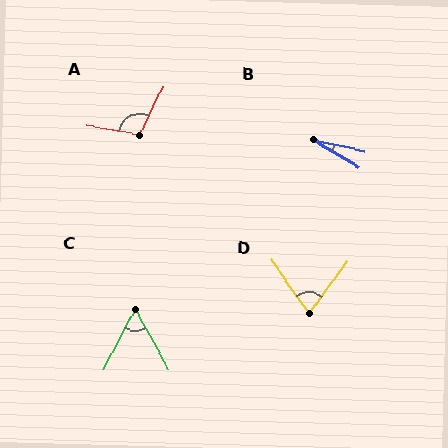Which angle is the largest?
A, at approximately 108 degrees.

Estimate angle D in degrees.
Approximately 72 degrees.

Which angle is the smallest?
B, at approximately 18 degrees.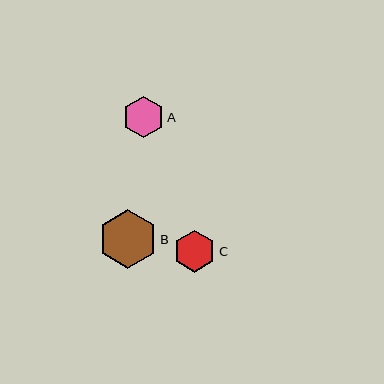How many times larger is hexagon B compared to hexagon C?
Hexagon B is approximately 1.4 times the size of hexagon C.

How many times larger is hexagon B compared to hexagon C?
Hexagon B is approximately 1.4 times the size of hexagon C.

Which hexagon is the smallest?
Hexagon A is the smallest with a size of approximately 41 pixels.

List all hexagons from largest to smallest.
From largest to smallest: B, C, A.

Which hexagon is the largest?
Hexagon B is the largest with a size of approximately 58 pixels.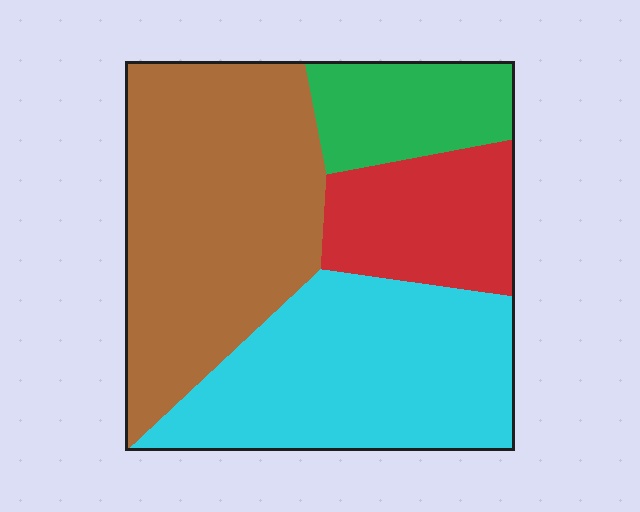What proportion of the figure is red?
Red covers 16% of the figure.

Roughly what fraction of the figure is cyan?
Cyan takes up about one third (1/3) of the figure.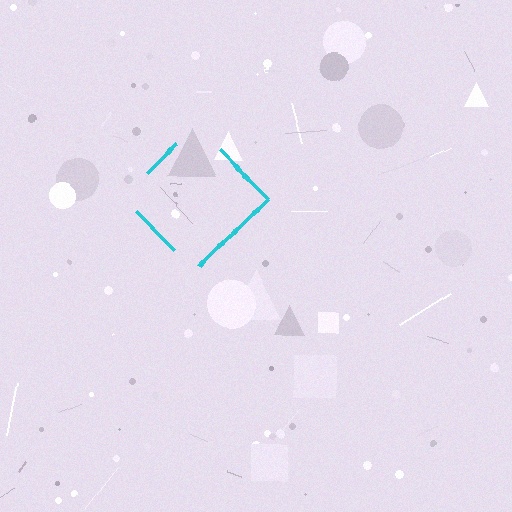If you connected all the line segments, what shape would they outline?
They would outline a diamond.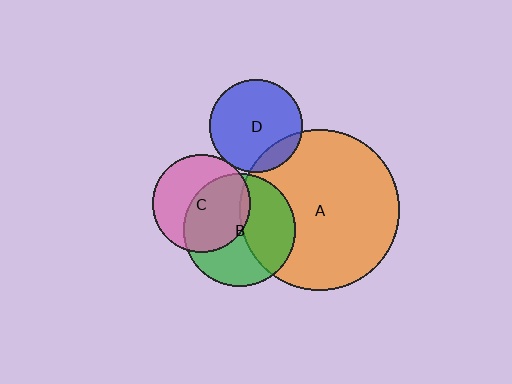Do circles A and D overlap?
Yes.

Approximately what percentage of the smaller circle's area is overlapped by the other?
Approximately 15%.